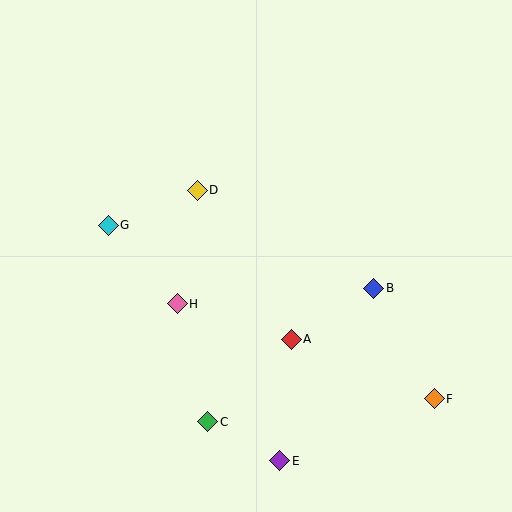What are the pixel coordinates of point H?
Point H is at (177, 304).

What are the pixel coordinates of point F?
Point F is at (434, 399).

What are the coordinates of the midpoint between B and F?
The midpoint between B and F is at (404, 344).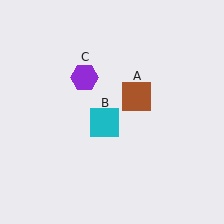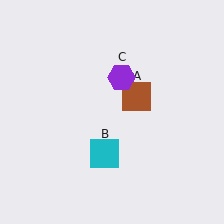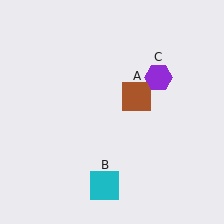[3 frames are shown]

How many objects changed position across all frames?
2 objects changed position: cyan square (object B), purple hexagon (object C).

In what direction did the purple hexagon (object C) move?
The purple hexagon (object C) moved right.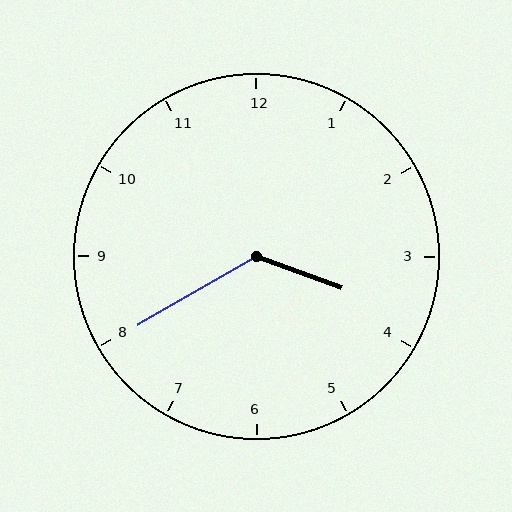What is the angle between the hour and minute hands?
Approximately 130 degrees.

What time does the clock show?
3:40.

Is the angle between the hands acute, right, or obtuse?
It is obtuse.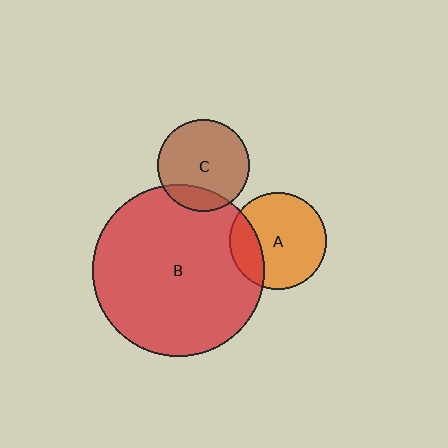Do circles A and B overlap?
Yes.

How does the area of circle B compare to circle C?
Approximately 3.5 times.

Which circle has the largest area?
Circle B (red).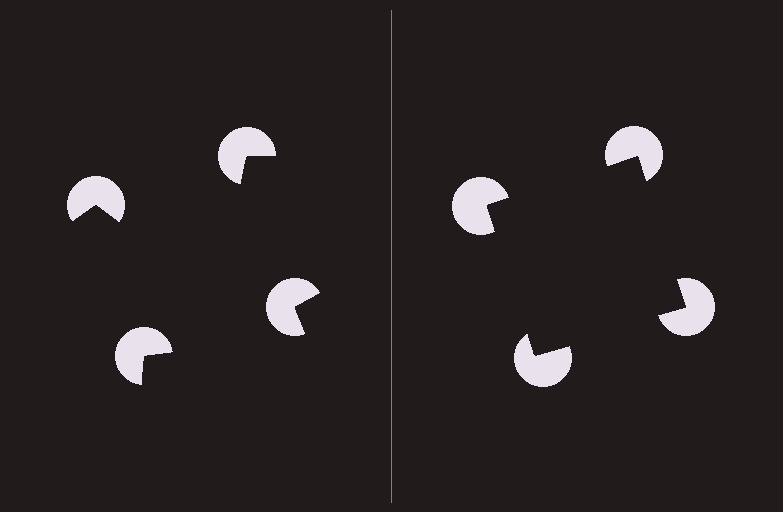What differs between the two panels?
The pac-man discs are positioned identically on both sides; only the wedge orientations differ. On the right they align to a square; on the left they are misaligned.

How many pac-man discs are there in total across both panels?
8 — 4 on each side.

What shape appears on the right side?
An illusory square.